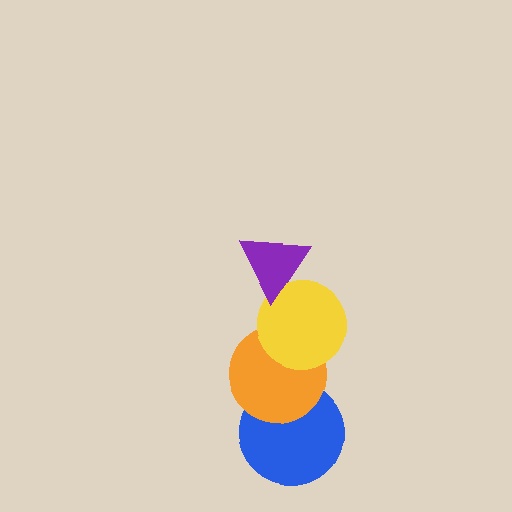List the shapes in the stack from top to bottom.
From top to bottom: the purple triangle, the yellow circle, the orange circle, the blue circle.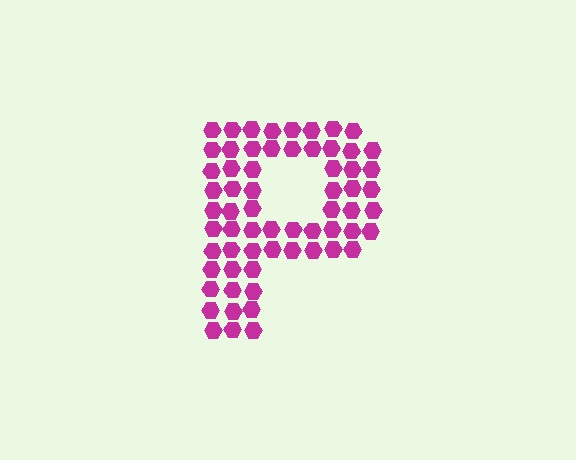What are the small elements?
The small elements are hexagons.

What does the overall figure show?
The overall figure shows the letter P.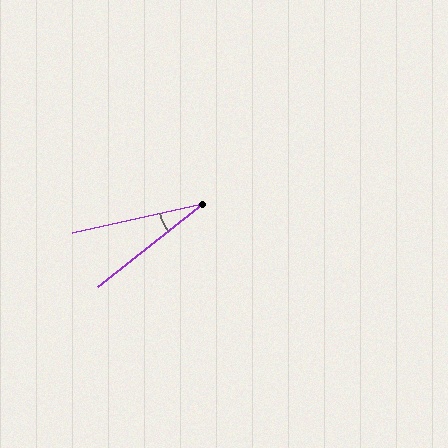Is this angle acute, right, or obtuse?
It is acute.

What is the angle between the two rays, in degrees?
Approximately 26 degrees.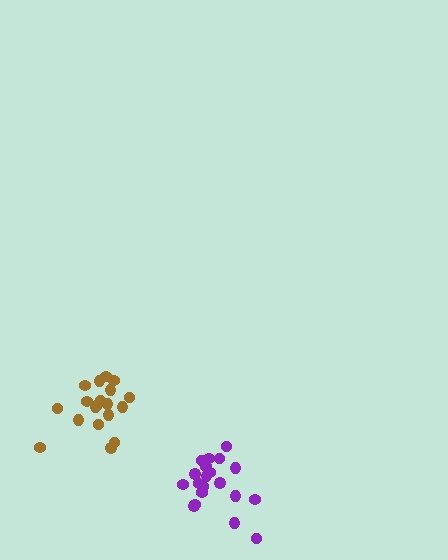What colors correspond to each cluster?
The clusters are colored: brown, purple.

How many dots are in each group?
Group 1: 19 dots, Group 2: 20 dots (39 total).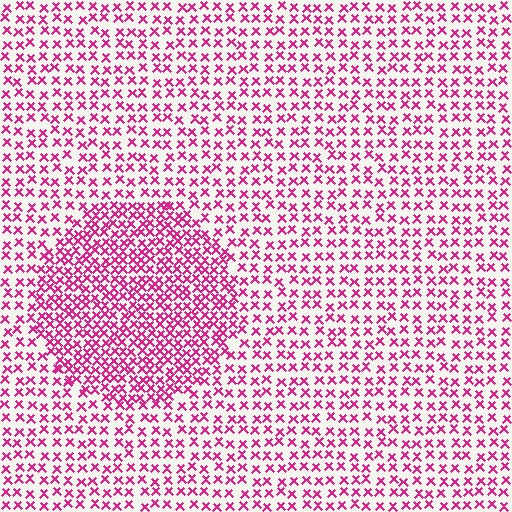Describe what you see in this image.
The image contains small magenta elements arranged at two different densities. A circle-shaped region is visible where the elements are more densely packed than the surrounding area.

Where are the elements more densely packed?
The elements are more densely packed inside the circle boundary.